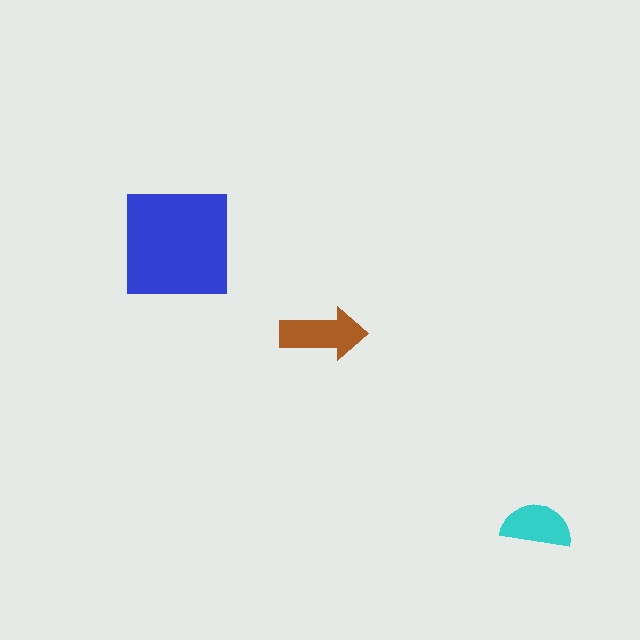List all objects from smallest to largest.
The cyan semicircle, the brown arrow, the blue square.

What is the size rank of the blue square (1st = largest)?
1st.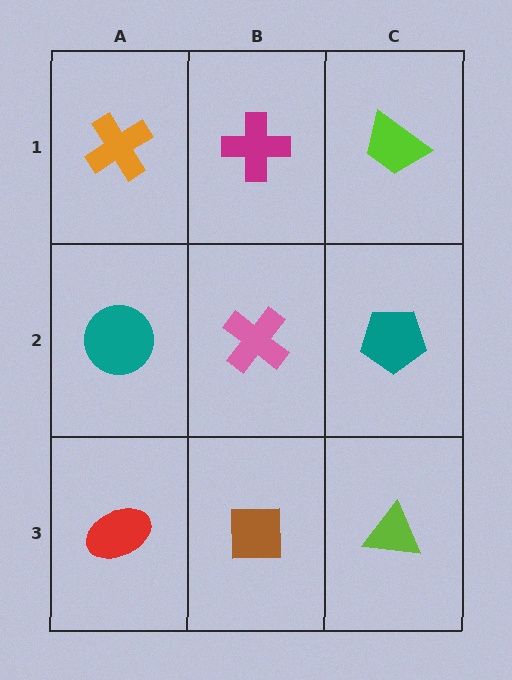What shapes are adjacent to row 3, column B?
A pink cross (row 2, column B), a red ellipse (row 3, column A), a lime triangle (row 3, column C).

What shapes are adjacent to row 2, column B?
A magenta cross (row 1, column B), a brown square (row 3, column B), a teal circle (row 2, column A), a teal pentagon (row 2, column C).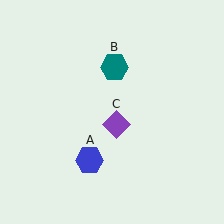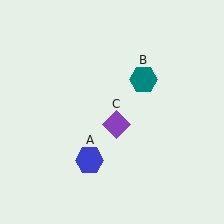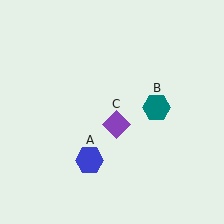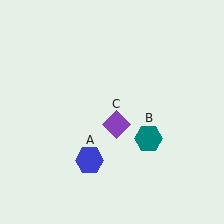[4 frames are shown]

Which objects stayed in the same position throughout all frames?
Blue hexagon (object A) and purple diamond (object C) remained stationary.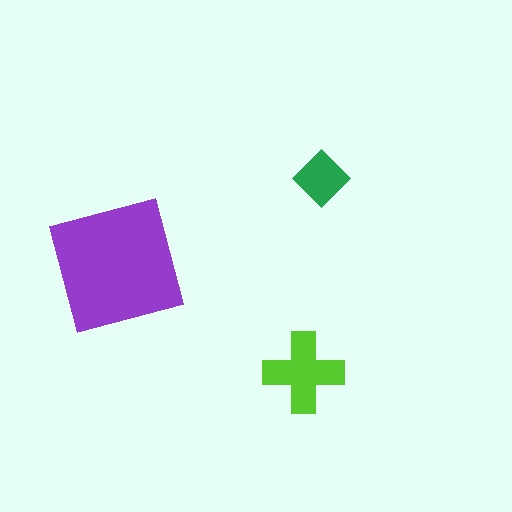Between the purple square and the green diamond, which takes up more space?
The purple square.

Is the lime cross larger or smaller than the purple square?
Smaller.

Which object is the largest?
The purple square.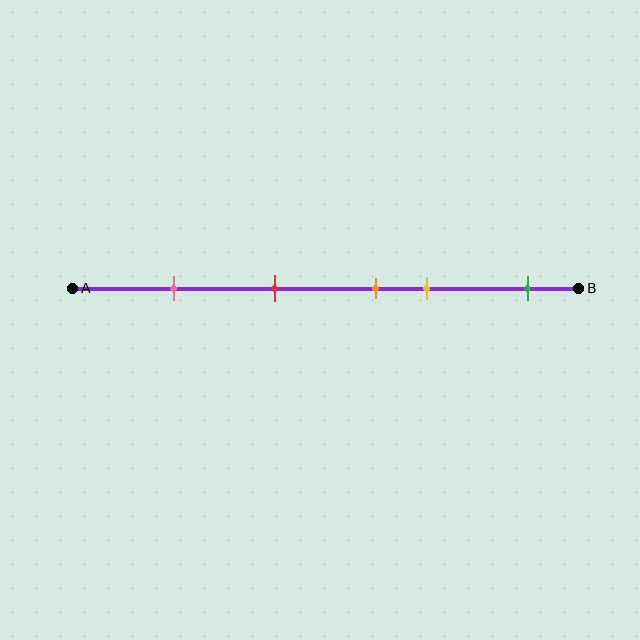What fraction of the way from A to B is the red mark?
The red mark is approximately 40% (0.4) of the way from A to B.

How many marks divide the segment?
There are 5 marks dividing the segment.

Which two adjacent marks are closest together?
The orange and yellow marks are the closest adjacent pair.